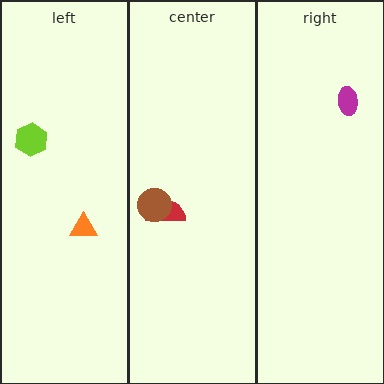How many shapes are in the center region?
2.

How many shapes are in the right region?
1.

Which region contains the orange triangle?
The left region.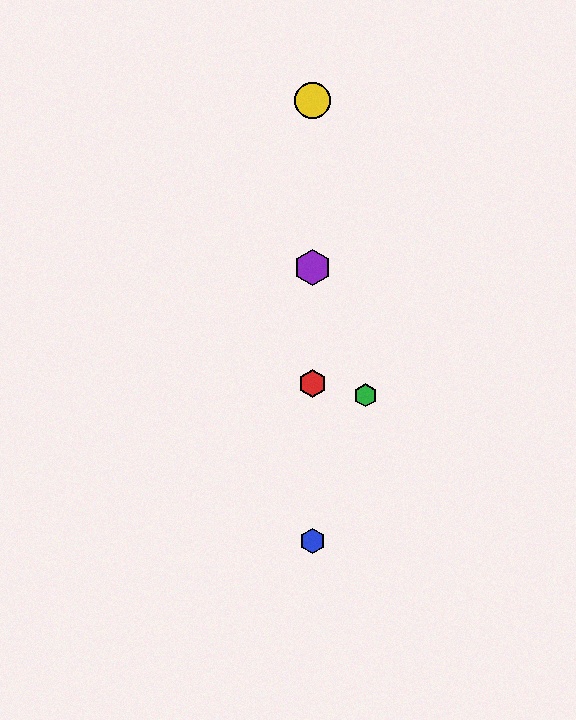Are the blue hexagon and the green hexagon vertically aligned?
No, the blue hexagon is at x≈313 and the green hexagon is at x≈366.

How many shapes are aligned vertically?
4 shapes (the red hexagon, the blue hexagon, the yellow circle, the purple hexagon) are aligned vertically.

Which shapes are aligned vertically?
The red hexagon, the blue hexagon, the yellow circle, the purple hexagon are aligned vertically.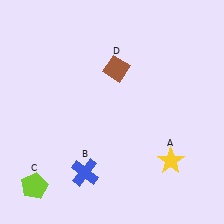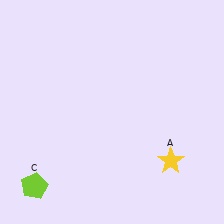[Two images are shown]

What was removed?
The brown diamond (D), the blue cross (B) were removed in Image 2.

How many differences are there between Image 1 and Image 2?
There are 2 differences between the two images.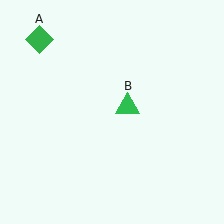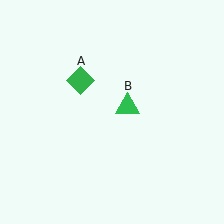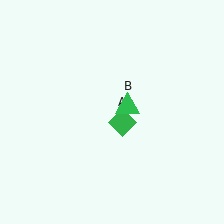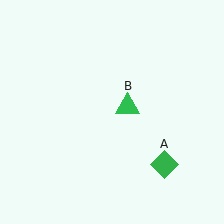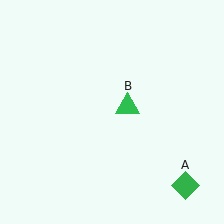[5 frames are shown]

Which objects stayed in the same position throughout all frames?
Green triangle (object B) remained stationary.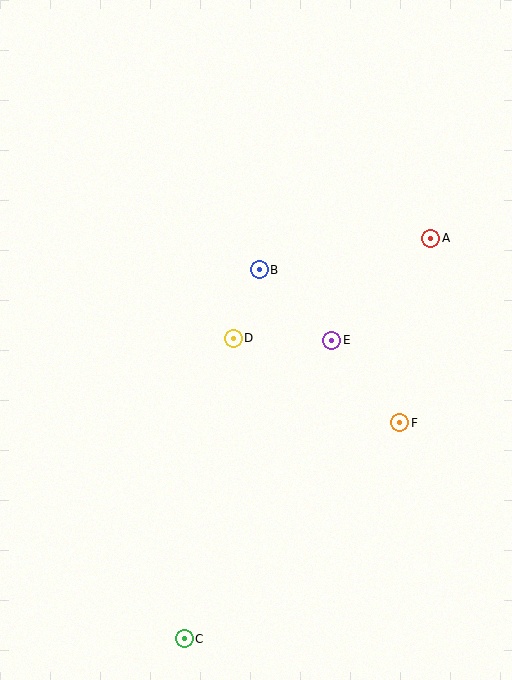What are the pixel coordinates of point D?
Point D is at (233, 338).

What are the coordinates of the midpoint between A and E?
The midpoint between A and E is at (381, 289).